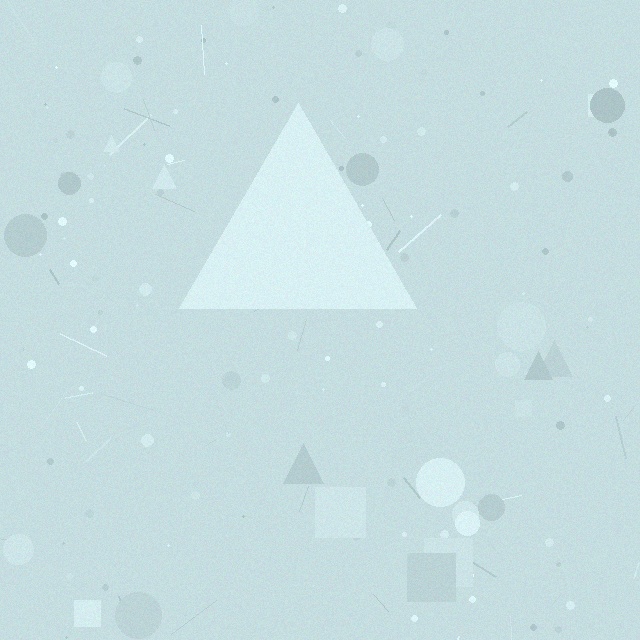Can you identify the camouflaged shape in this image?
The camouflaged shape is a triangle.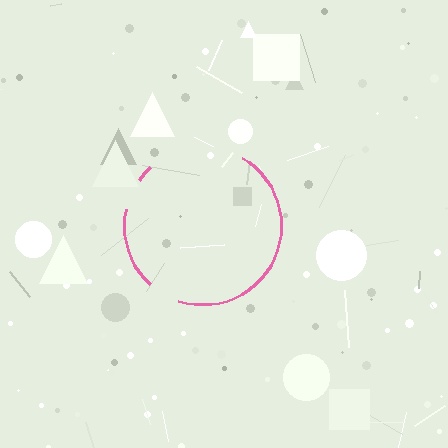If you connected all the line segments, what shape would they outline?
They would outline a circle.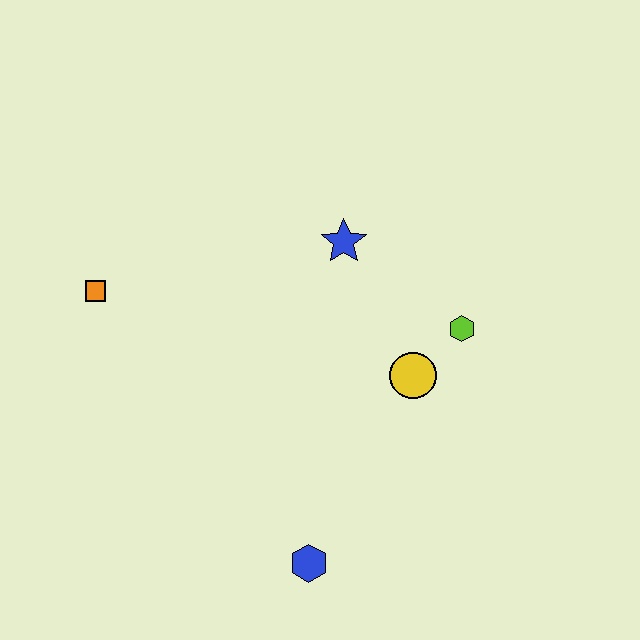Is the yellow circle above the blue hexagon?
Yes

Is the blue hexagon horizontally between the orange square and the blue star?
Yes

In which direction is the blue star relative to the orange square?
The blue star is to the right of the orange square.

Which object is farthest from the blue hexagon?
The orange square is farthest from the blue hexagon.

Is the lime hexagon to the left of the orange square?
No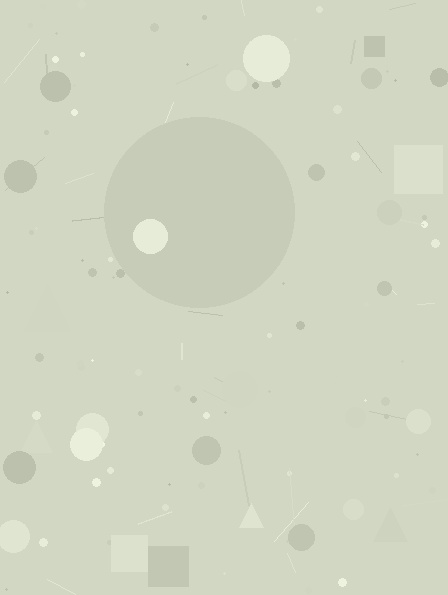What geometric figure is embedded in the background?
A circle is embedded in the background.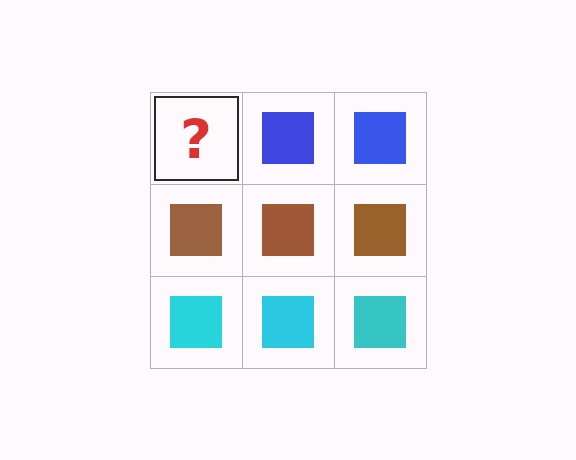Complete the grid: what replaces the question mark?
The question mark should be replaced with a blue square.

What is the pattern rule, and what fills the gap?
The rule is that each row has a consistent color. The gap should be filled with a blue square.